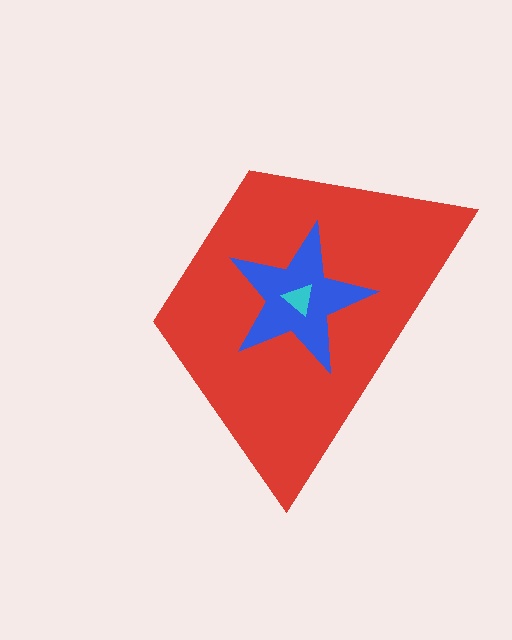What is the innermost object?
The cyan triangle.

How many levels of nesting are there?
3.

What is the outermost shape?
The red trapezoid.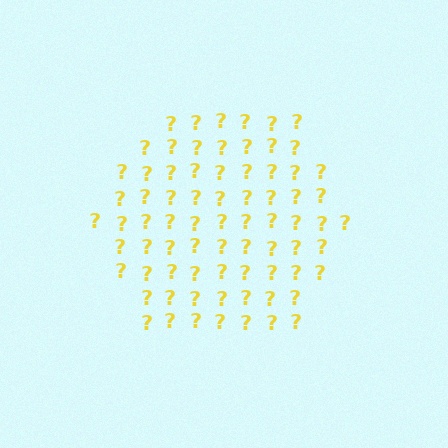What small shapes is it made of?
It is made of small question marks.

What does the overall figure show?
The overall figure shows a hexagon.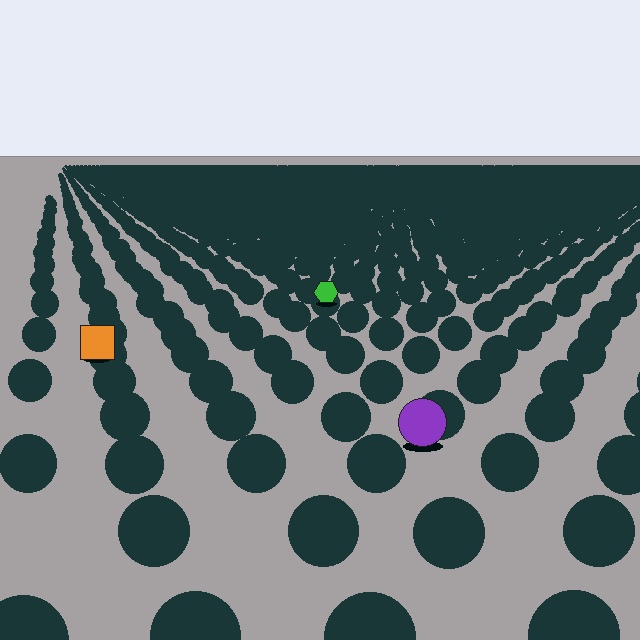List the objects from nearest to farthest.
From nearest to farthest: the purple circle, the orange square, the green hexagon.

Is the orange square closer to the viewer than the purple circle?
No. The purple circle is closer — you can tell from the texture gradient: the ground texture is coarser near it.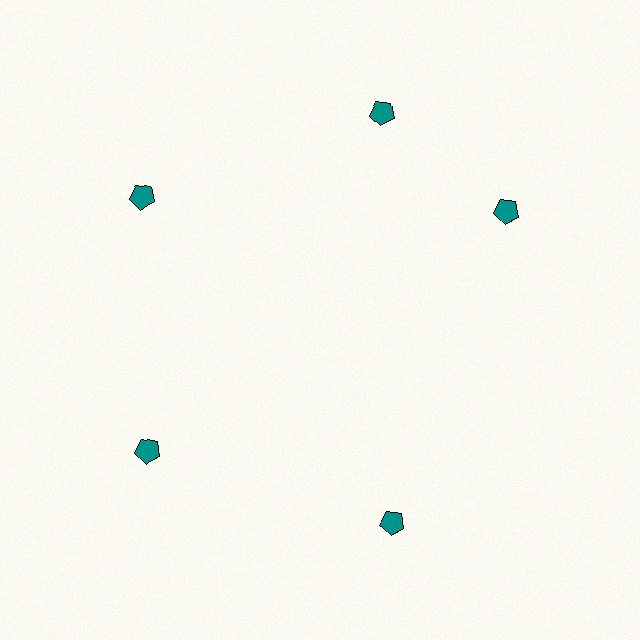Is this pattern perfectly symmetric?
No. The 5 teal pentagons are arranged in a ring, but one element near the 3 o'clock position is rotated out of alignment along the ring, breaking the 5-fold rotational symmetry.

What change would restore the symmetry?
The symmetry would be restored by rotating it back into even spacing with its neighbors so that all 5 pentagons sit at equal angles and equal distance from the center.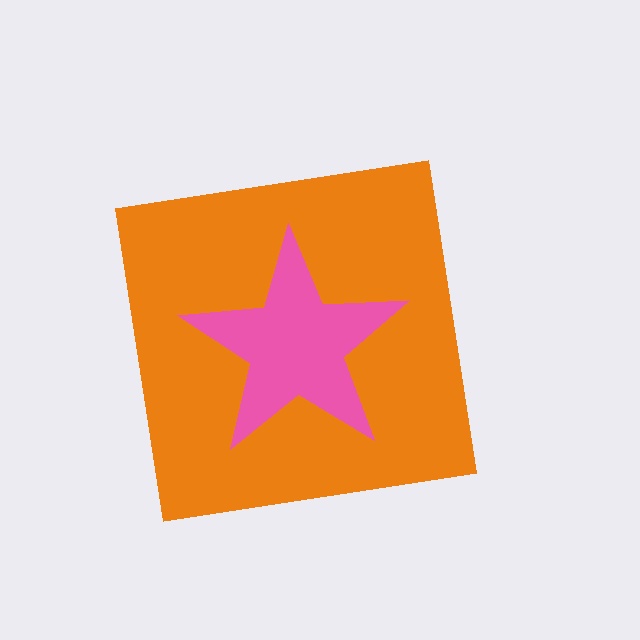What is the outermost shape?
The orange square.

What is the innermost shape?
The pink star.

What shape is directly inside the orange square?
The pink star.